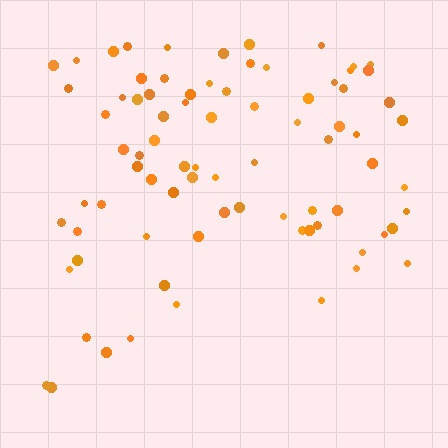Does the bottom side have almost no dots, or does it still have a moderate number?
Still a moderate number, just noticeably fewer than the top.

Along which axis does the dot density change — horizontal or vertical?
Vertical.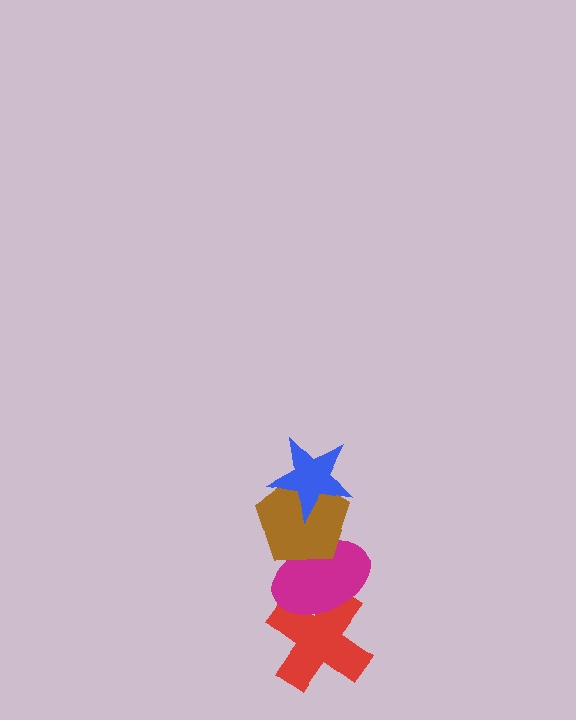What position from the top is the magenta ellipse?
The magenta ellipse is 3rd from the top.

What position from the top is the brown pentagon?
The brown pentagon is 2nd from the top.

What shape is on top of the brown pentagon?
The blue star is on top of the brown pentagon.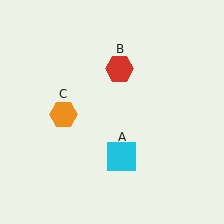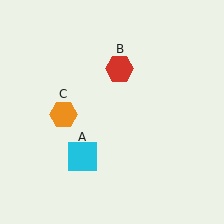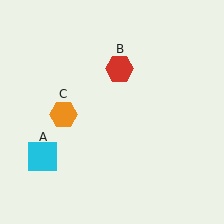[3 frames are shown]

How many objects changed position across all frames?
1 object changed position: cyan square (object A).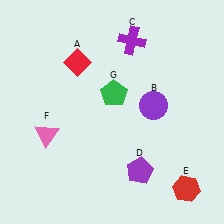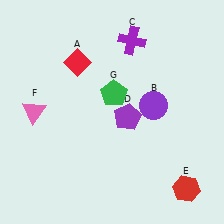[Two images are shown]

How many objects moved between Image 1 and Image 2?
2 objects moved between the two images.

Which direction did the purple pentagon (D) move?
The purple pentagon (D) moved up.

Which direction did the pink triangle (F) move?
The pink triangle (F) moved up.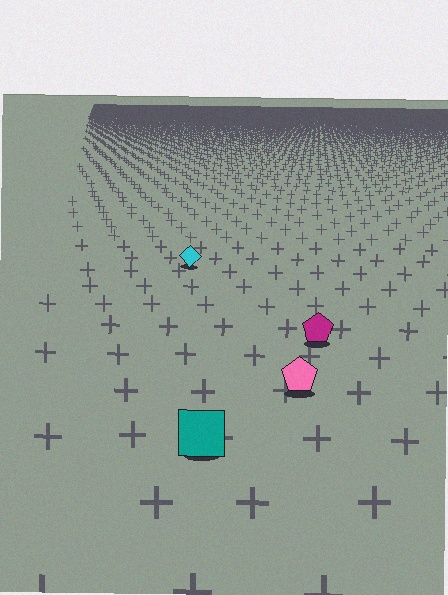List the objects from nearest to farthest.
From nearest to farthest: the teal square, the pink pentagon, the magenta pentagon, the cyan diamond.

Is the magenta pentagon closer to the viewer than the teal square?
No. The teal square is closer — you can tell from the texture gradient: the ground texture is coarser near it.